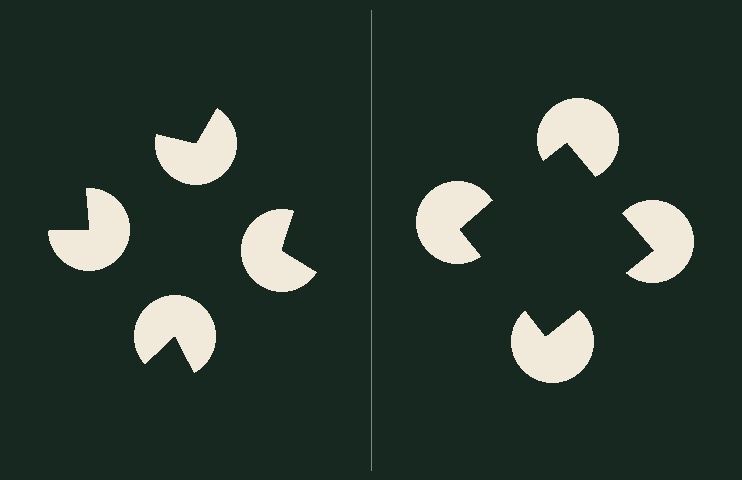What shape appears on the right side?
An illusory square.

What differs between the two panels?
The pac-man discs are positioned identically on both sides; only the wedge orientations differ. On the right they align to a square; on the left they are misaligned.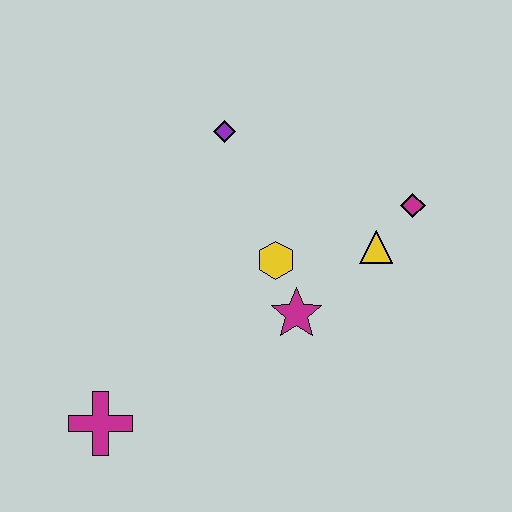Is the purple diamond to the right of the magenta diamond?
No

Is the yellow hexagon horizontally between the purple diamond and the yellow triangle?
Yes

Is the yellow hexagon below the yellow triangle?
Yes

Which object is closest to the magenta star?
The yellow hexagon is closest to the magenta star.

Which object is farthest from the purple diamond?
The magenta cross is farthest from the purple diamond.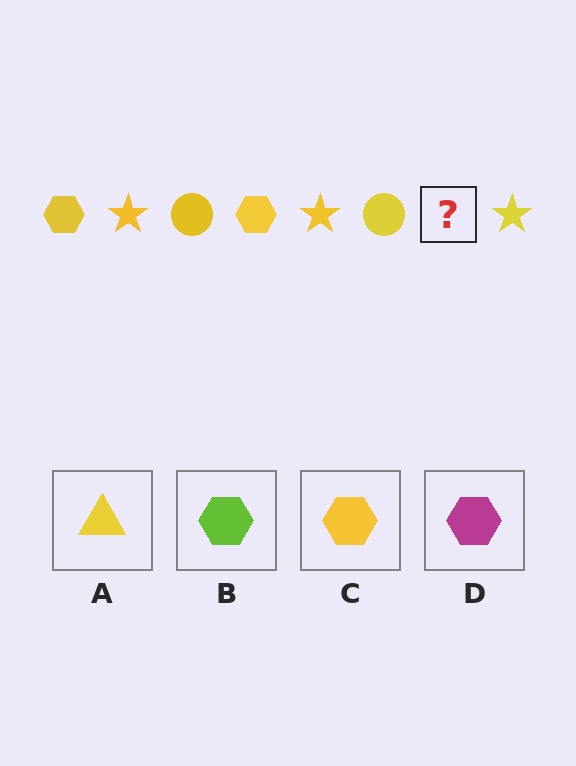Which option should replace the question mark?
Option C.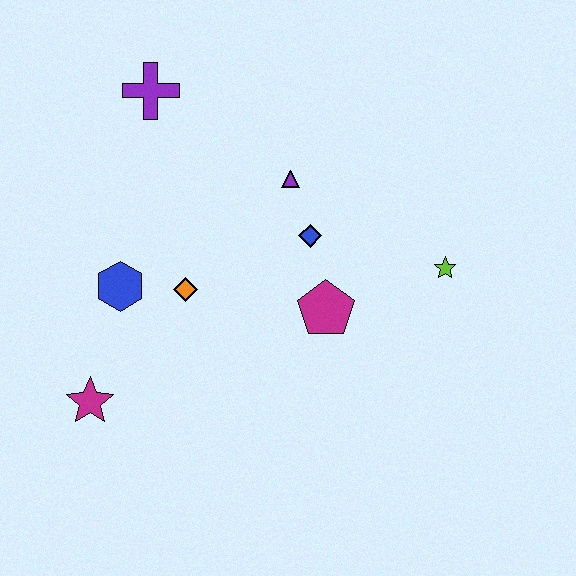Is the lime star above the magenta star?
Yes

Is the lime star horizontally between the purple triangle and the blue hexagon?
No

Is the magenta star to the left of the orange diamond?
Yes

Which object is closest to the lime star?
The magenta pentagon is closest to the lime star.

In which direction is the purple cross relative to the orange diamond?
The purple cross is above the orange diamond.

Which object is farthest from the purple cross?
The lime star is farthest from the purple cross.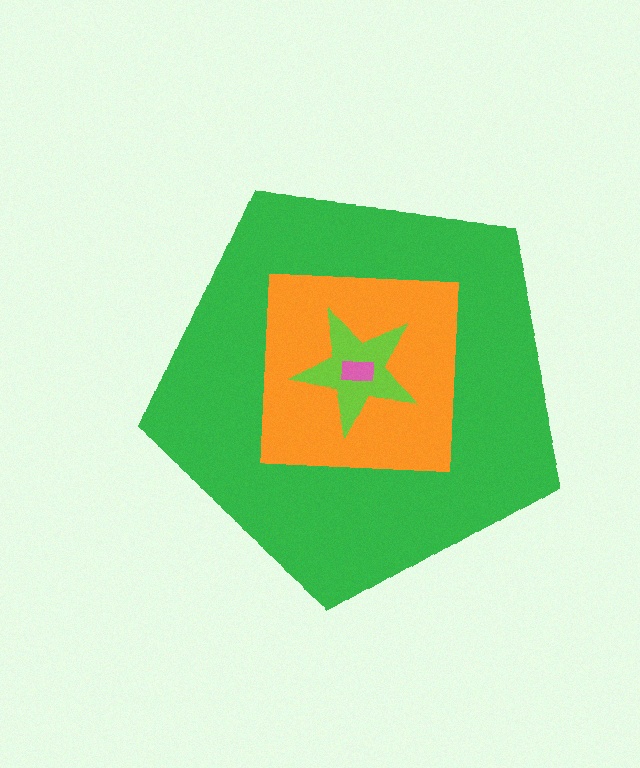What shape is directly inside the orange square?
The lime star.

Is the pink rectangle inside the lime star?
Yes.